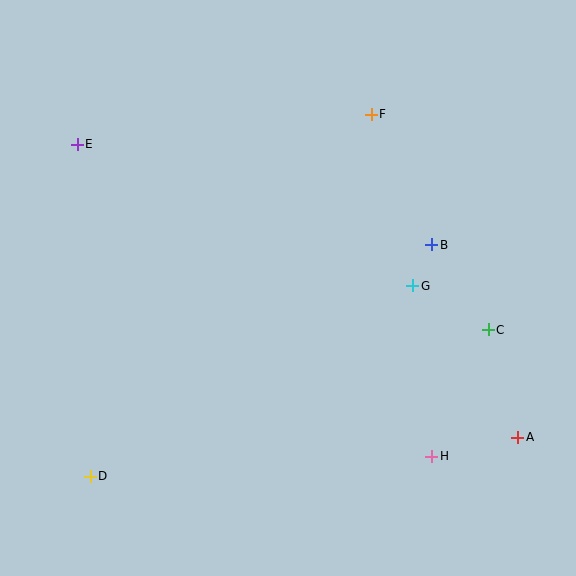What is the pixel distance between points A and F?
The distance between A and F is 355 pixels.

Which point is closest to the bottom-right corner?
Point A is closest to the bottom-right corner.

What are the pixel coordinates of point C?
Point C is at (488, 330).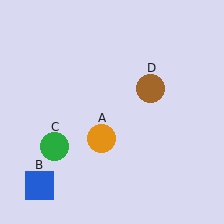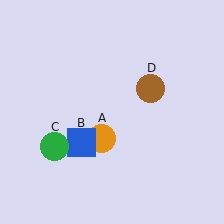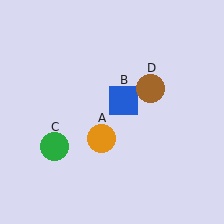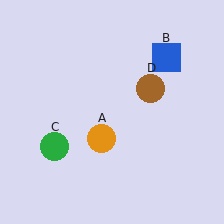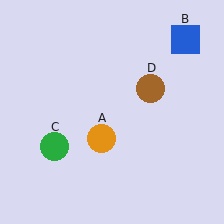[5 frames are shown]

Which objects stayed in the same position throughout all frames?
Orange circle (object A) and green circle (object C) and brown circle (object D) remained stationary.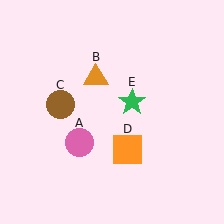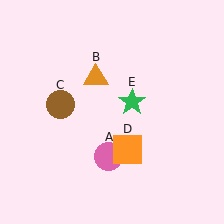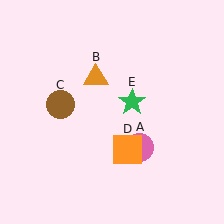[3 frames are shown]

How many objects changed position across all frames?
1 object changed position: pink circle (object A).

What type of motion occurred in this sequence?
The pink circle (object A) rotated counterclockwise around the center of the scene.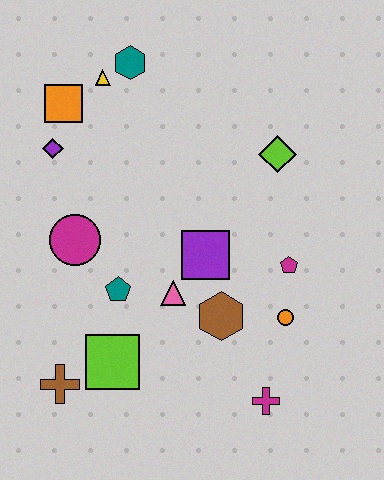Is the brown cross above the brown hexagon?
No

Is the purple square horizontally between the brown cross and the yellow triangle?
No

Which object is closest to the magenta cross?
The orange circle is closest to the magenta cross.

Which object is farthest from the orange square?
The magenta cross is farthest from the orange square.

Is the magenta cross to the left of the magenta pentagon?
Yes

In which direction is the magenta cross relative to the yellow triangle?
The magenta cross is below the yellow triangle.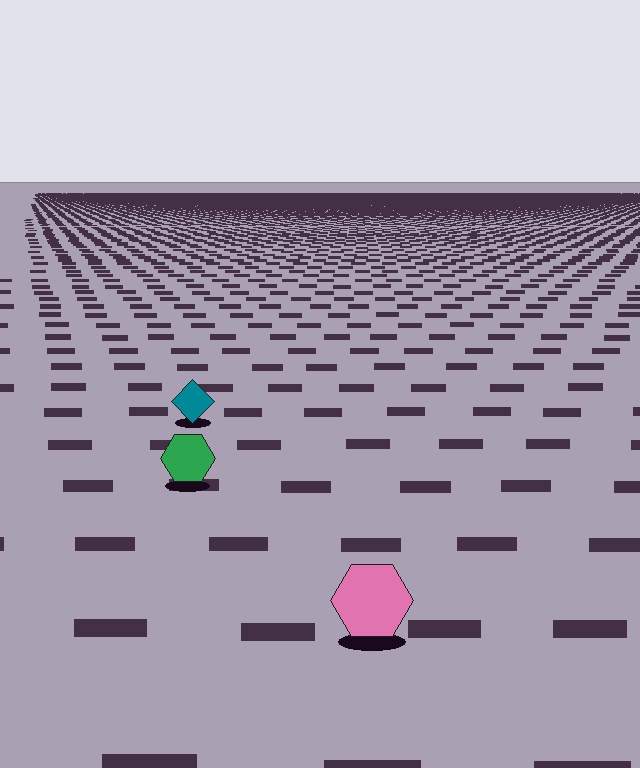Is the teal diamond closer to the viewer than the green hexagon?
No. The green hexagon is closer — you can tell from the texture gradient: the ground texture is coarser near it.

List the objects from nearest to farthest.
From nearest to farthest: the pink hexagon, the green hexagon, the teal diamond.